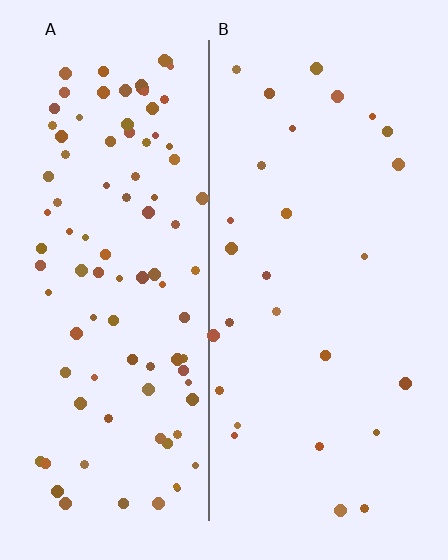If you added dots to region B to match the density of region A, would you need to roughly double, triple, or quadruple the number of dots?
Approximately quadruple.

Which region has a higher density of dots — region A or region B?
A (the left).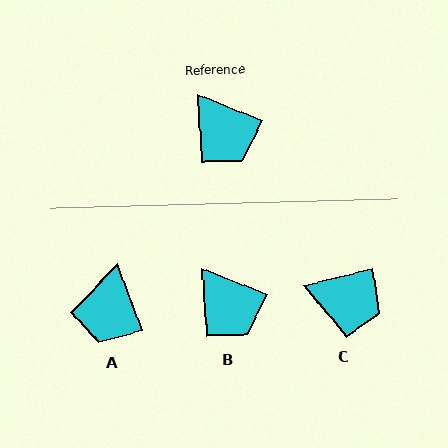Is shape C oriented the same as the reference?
No, it is off by about 35 degrees.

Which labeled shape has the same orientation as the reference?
B.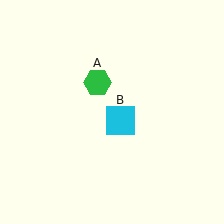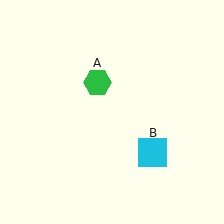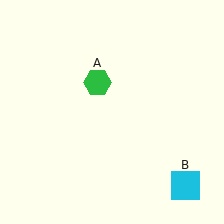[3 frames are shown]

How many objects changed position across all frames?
1 object changed position: cyan square (object B).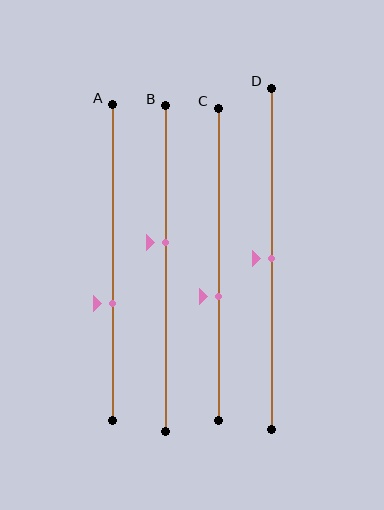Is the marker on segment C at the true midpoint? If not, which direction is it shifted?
No, the marker on segment C is shifted downward by about 10% of the segment length.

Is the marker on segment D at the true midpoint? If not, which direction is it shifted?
Yes, the marker on segment D is at the true midpoint.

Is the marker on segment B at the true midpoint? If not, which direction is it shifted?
No, the marker on segment B is shifted upward by about 8% of the segment length.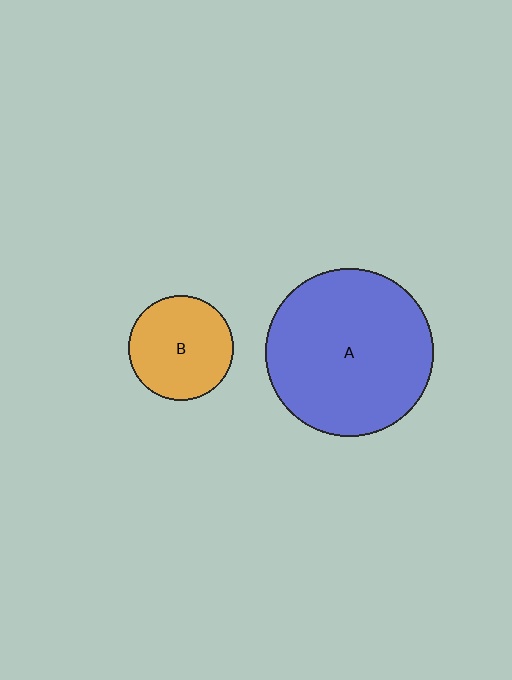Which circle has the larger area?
Circle A (blue).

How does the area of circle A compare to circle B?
Approximately 2.6 times.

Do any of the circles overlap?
No, none of the circles overlap.